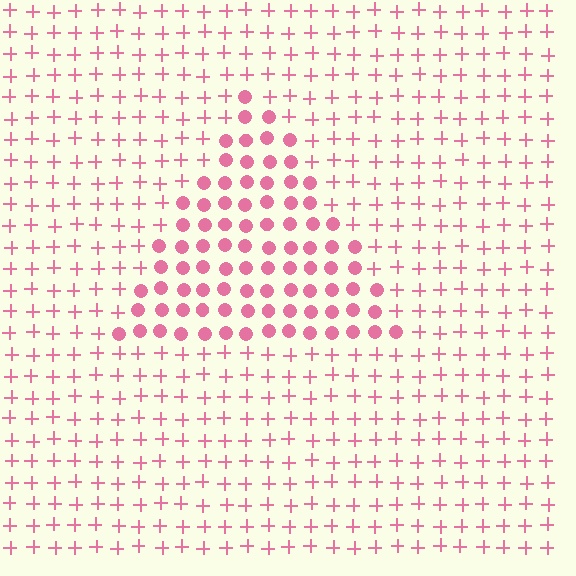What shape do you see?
I see a triangle.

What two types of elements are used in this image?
The image uses circles inside the triangle region and plus signs outside it.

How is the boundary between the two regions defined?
The boundary is defined by a change in element shape: circles inside vs. plus signs outside. All elements share the same color and spacing.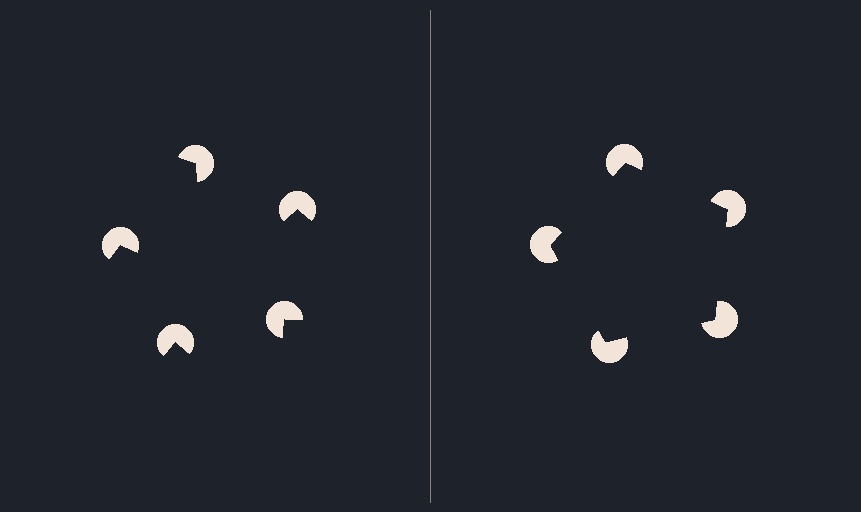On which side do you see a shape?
An illusory pentagon appears on the right side. On the left side the wedge cuts are rotated, so no coherent shape forms.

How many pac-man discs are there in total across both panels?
10 — 5 on each side.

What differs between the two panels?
The pac-man discs are positioned identically on both sides; only the wedge orientations differ. On the right they align to a pentagon; on the left they are misaligned.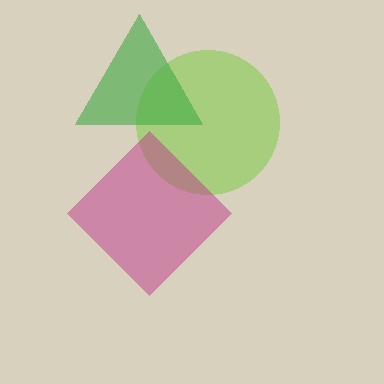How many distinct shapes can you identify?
There are 3 distinct shapes: a lime circle, a green triangle, a magenta diamond.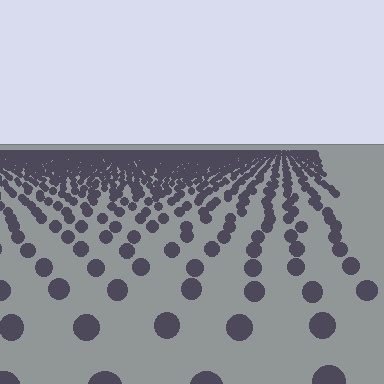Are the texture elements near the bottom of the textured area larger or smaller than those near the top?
Larger. Near the bottom, elements are closer to the viewer and appear at a bigger on-screen size.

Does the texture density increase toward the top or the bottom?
Density increases toward the top.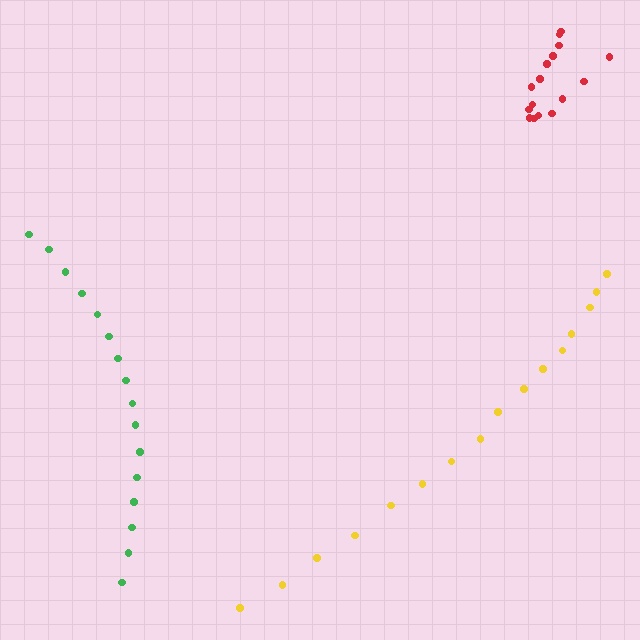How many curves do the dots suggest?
There are 3 distinct paths.